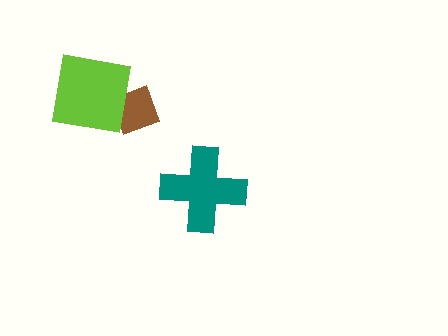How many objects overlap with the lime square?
1 object overlaps with the lime square.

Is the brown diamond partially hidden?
Yes, it is partially covered by another shape.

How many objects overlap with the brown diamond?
1 object overlaps with the brown diamond.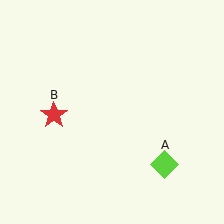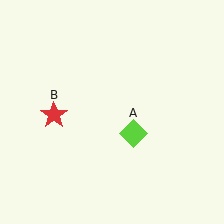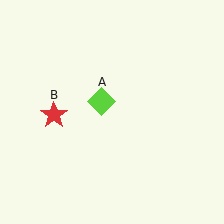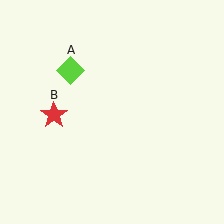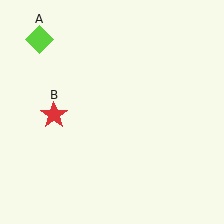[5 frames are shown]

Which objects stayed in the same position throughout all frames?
Red star (object B) remained stationary.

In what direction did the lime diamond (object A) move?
The lime diamond (object A) moved up and to the left.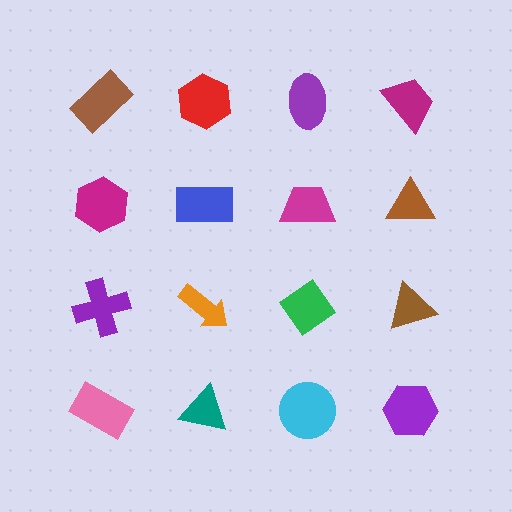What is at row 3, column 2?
An orange arrow.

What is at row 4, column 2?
A teal triangle.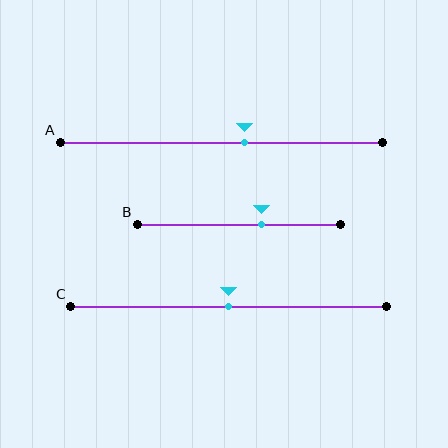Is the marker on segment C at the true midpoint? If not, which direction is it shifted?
Yes, the marker on segment C is at the true midpoint.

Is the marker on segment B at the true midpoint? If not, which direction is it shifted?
No, the marker on segment B is shifted to the right by about 11% of the segment length.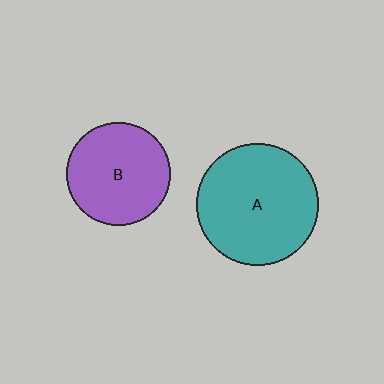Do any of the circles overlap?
No, none of the circles overlap.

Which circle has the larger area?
Circle A (teal).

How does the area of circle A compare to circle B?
Approximately 1.4 times.